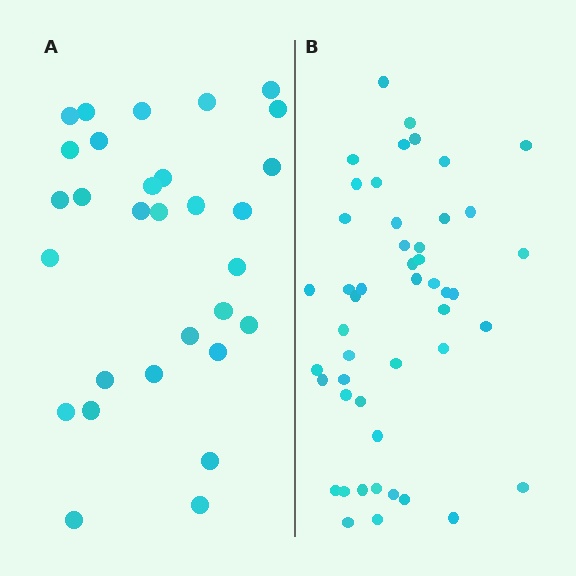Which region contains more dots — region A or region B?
Region B (the right region) has more dots.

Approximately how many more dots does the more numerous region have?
Region B has approximately 20 more dots than region A.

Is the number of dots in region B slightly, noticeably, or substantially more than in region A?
Region B has substantially more. The ratio is roughly 1.6 to 1.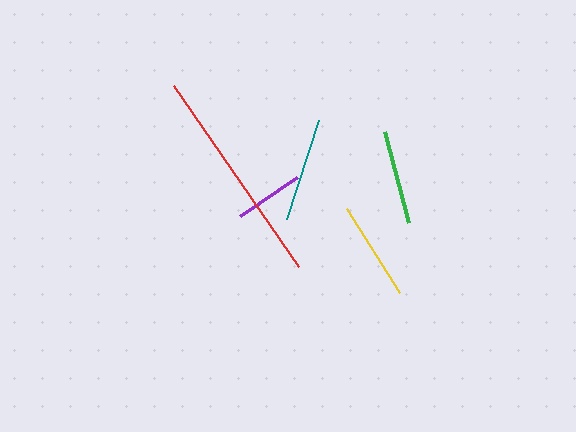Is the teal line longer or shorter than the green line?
The teal line is longer than the green line.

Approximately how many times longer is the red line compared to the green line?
The red line is approximately 2.3 times the length of the green line.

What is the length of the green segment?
The green segment is approximately 94 pixels long.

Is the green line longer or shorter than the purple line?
The green line is longer than the purple line.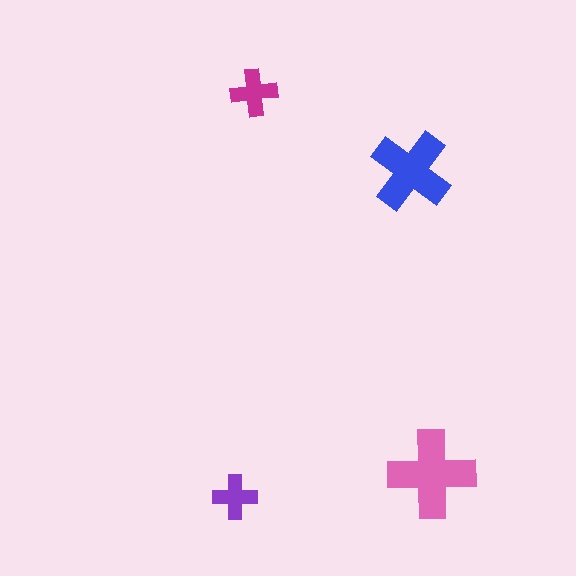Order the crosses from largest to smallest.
the pink one, the blue one, the magenta one, the purple one.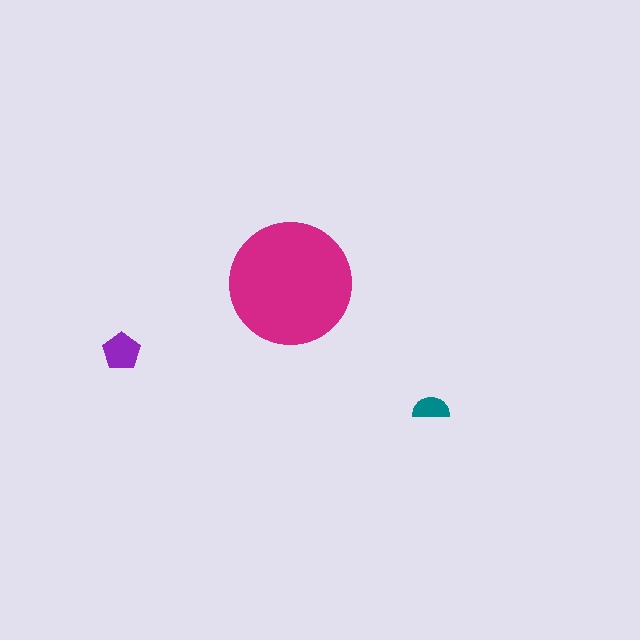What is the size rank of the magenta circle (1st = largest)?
1st.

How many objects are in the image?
There are 3 objects in the image.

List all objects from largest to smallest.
The magenta circle, the purple pentagon, the teal semicircle.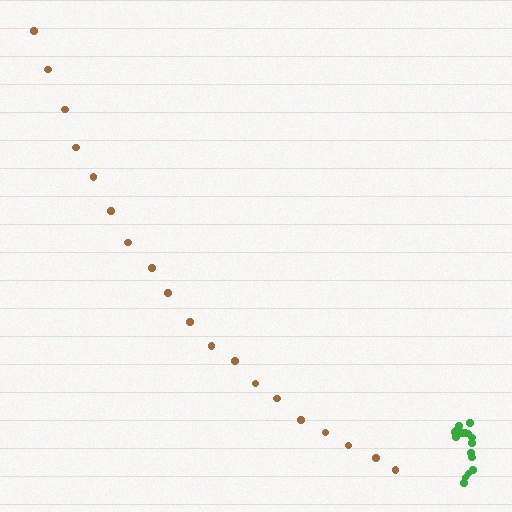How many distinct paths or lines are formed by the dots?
There are 2 distinct paths.